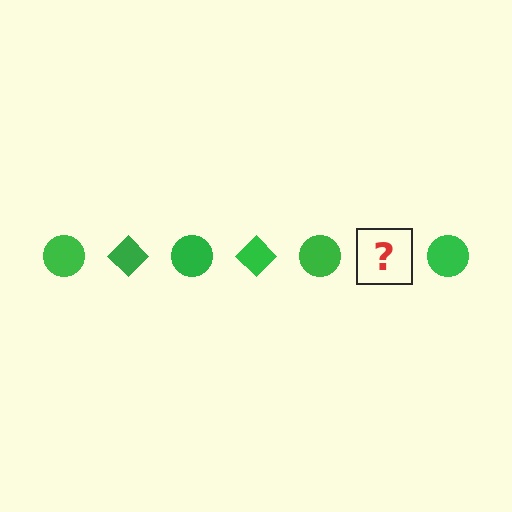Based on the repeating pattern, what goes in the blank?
The blank should be a green diamond.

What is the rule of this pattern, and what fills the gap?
The rule is that the pattern cycles through circle, diamond shapes in green. The gap should be filled with a green diamond.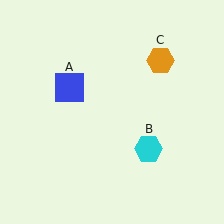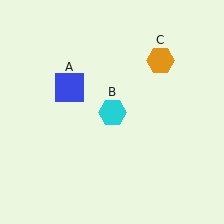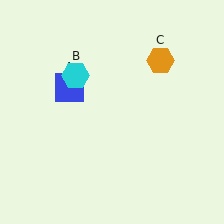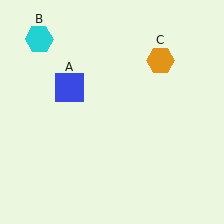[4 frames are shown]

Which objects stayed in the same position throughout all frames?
Blue square (object A) and orange hexagon (object C) remained stationary.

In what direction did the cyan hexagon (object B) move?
The cyan hexagon (object B) moved up and to the left.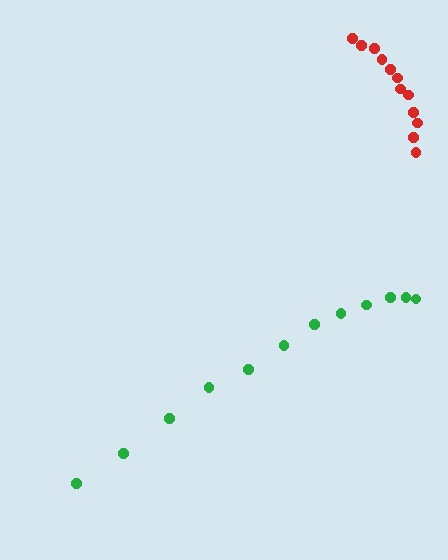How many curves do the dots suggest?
There are 2 distinct paths.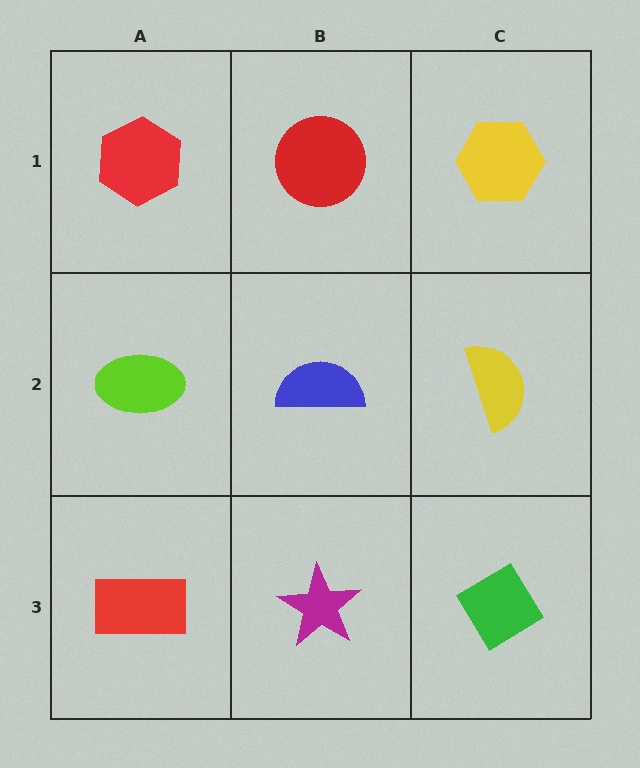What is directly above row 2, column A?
A red hexagon.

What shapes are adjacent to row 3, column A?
A lime ellipse (row 2, column A), a magenta star (row 3, column B).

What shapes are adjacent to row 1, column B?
A blue semicircle (row 2, column B), a red hexagon (row 1, column A), a yellow hexagon (row 1, column C).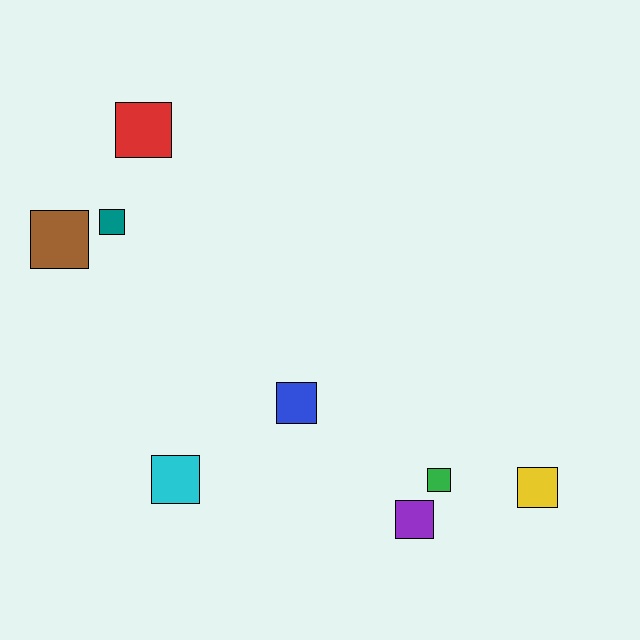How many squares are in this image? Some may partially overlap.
There are 8 squares.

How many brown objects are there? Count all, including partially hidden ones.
There is 1 brown object.